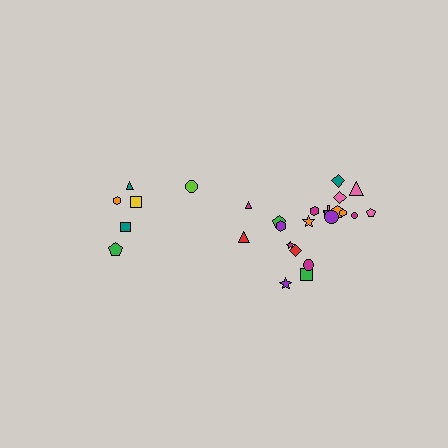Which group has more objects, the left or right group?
The right group.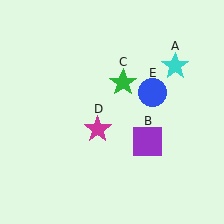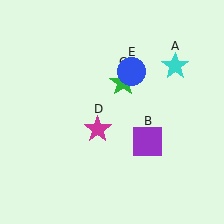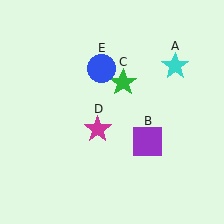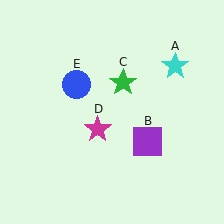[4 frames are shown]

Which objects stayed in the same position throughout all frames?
Cyan star (object A) and purple square (object B) and green star (object C) and magenta star (object D) remained stationary.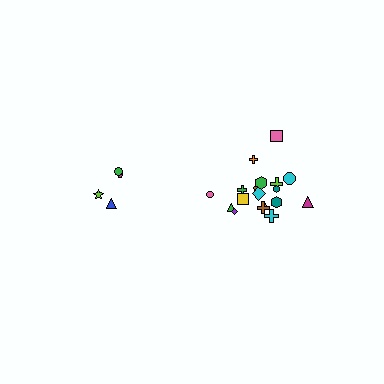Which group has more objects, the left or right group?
The right group.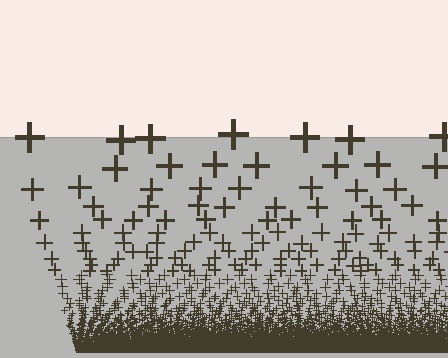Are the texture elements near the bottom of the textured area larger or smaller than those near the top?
Smaller. The gradient is inverted — elements near the bottom are smaller and denser.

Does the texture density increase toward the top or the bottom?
Density increases toward the bottom.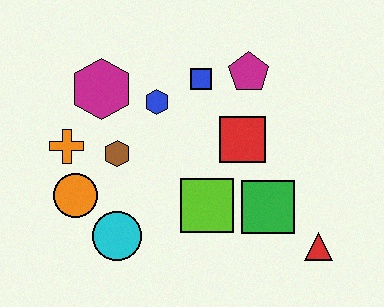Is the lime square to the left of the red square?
Yes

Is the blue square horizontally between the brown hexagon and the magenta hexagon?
No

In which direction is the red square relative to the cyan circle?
The red square is to the right of the cyan circle.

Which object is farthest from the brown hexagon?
The red triangle is farthest from the brown hexagon.